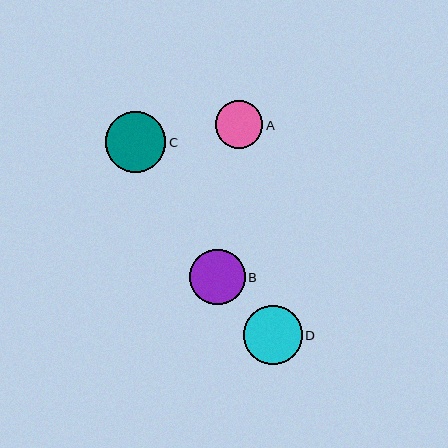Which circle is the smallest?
Circle A is the smallest with a size of approximately 48 pixels.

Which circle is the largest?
Circle C is the largest with a size of approximately 60 pixels.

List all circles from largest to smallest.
From largest to smallest: C, D, B, A.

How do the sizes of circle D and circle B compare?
Circle D and circle B are approximately the same size.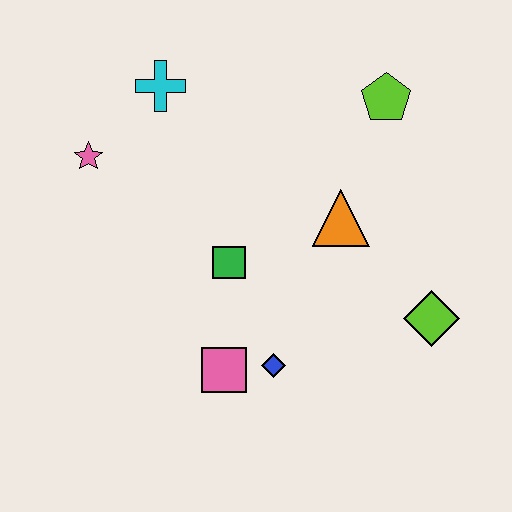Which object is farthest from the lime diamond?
The pink star is farthest from the lime diamond.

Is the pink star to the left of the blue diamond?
Yes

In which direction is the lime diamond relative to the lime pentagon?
The lime diamond is below the lime pentagon.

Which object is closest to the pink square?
The blue diamond is closest to the pink square.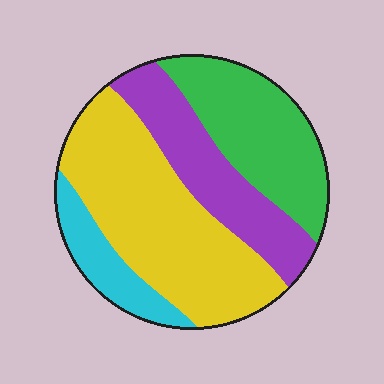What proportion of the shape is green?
Green takes up between a sixth and a third of the shape.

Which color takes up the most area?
Yellow, at roughly 40%.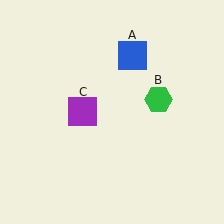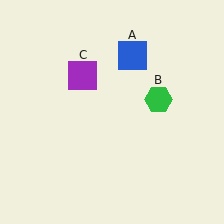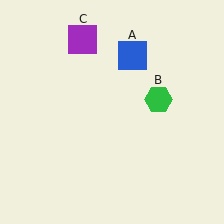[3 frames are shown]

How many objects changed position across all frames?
1 object changed position: purple square (object C).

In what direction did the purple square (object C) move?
The purple square (object C) moved up.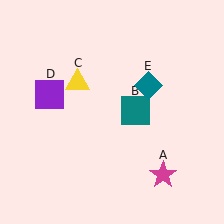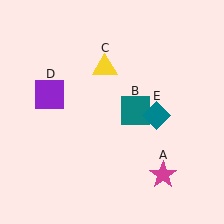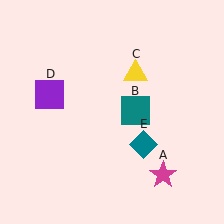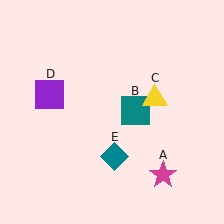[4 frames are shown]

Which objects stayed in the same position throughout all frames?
Magenta star (object A) and teal square (object B) and purple square (object D) remained stationary.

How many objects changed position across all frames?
2 objects changed position: yellow triangle (object C), teal diamond (object E).